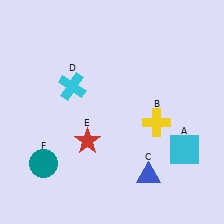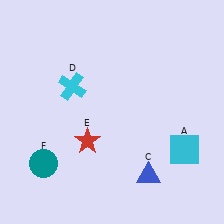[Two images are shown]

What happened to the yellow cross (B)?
The yellow cross (B) was removed in Image 2. It was in the bottom-right area of Image 1.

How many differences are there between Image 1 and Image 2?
There is 1 difference between the two images.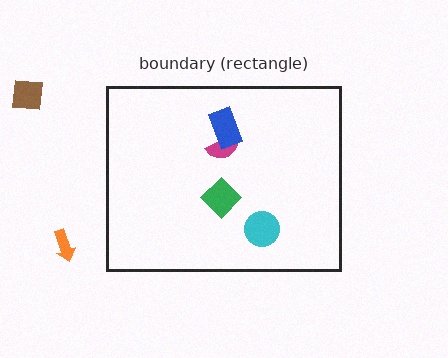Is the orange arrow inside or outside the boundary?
Outside.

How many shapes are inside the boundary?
4 inside, 2 outside.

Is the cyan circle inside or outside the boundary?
Inside.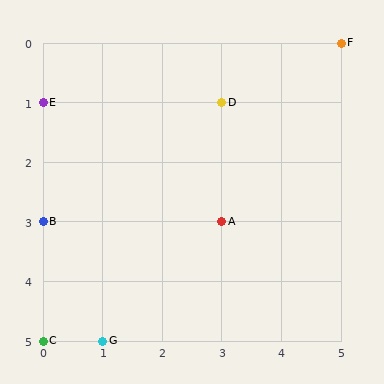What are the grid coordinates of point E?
Point E is at grid coordinates (0, 1).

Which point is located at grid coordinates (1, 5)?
Point G is at (1, 5).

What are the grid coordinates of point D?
Point D is at grid coordinates (3, 1).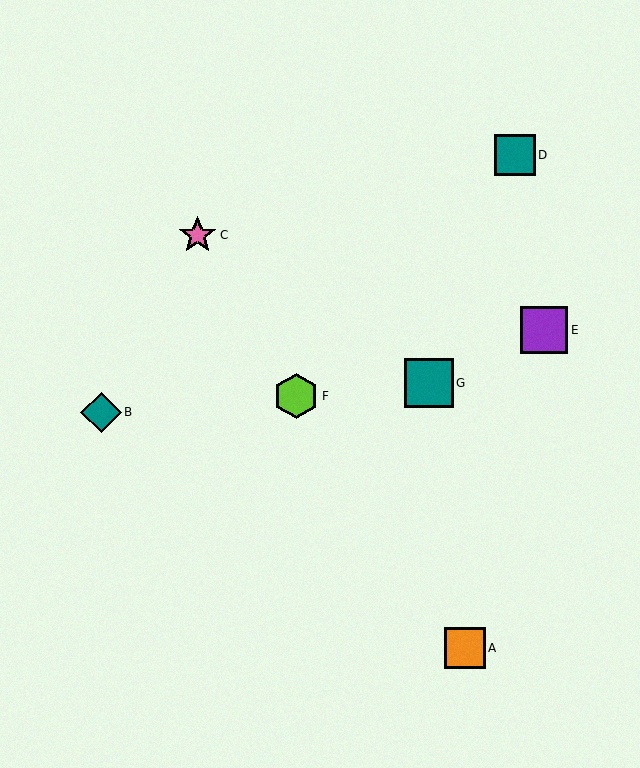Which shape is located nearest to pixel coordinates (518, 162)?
The teal square (labeled D) at (515, 155) is nearest to that location.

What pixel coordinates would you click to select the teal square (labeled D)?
Click at (515, 155) to select the teal square D.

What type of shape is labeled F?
Shape F is a lime hexagon.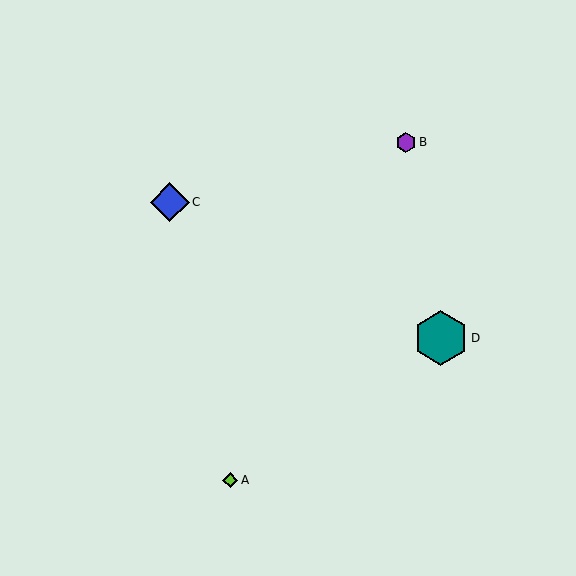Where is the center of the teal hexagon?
The center of the teal hexagon is at (441, 338).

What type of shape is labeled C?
Shape C is a blue diamond.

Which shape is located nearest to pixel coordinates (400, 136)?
The purple hexagon (labeled B) at (406, 142) is nearest to that location.